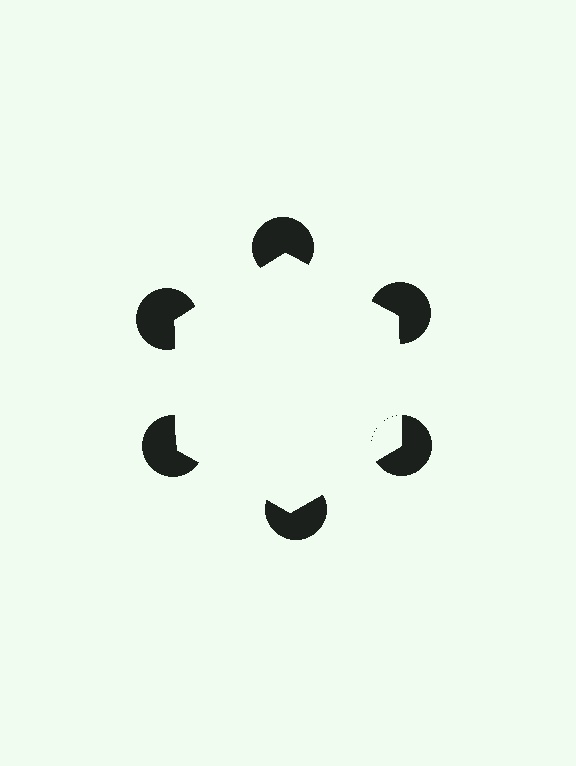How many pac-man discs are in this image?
There are 6 — one at each vertex of the illusory hexagon.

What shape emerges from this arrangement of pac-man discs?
An illusory hexagon — its edges are inferred from the aligned wedge cuts in the pac-man discs, not physically drawn.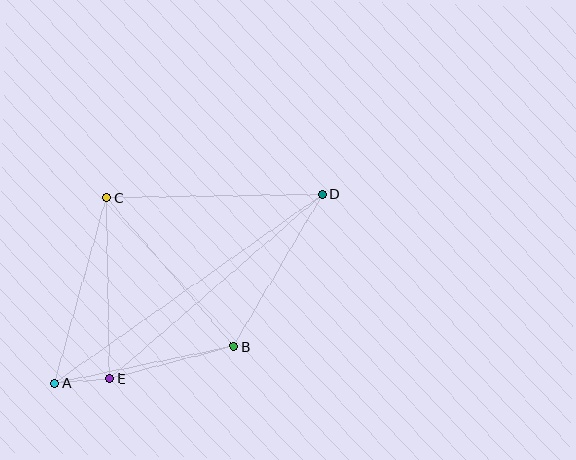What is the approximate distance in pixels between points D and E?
The distance between D and E is approximately 281 pixels.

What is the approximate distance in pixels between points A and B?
The distance between A and B is approximately 182 pixels.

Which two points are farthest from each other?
Points A and D are farthest from each other.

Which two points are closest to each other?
Points A and E are closest to each other.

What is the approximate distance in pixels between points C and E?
The distance between C and E is approximately 181 pixels.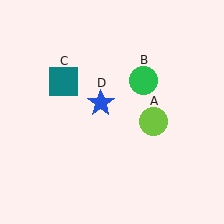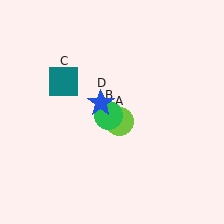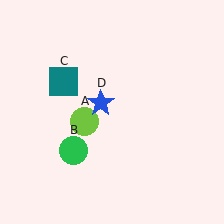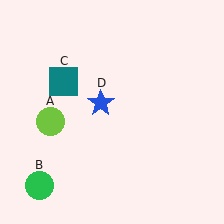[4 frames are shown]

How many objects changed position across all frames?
2 objects changed position: lime circle (object A), green circle (object B).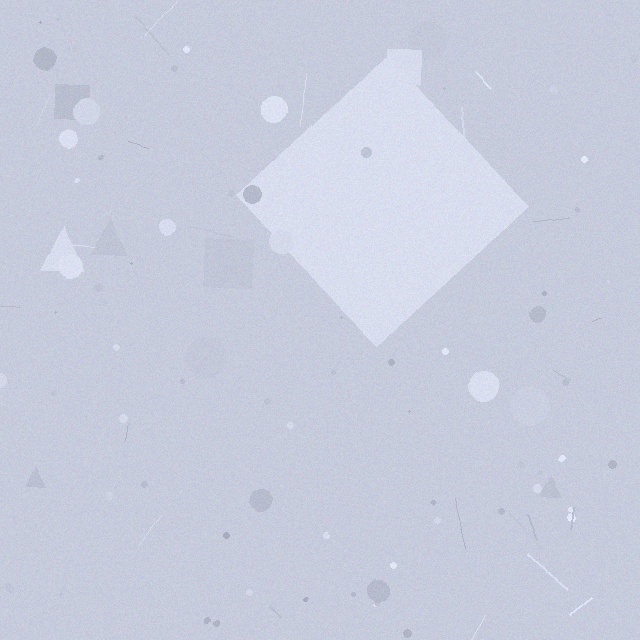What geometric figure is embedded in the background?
A diamond is embedded in the background.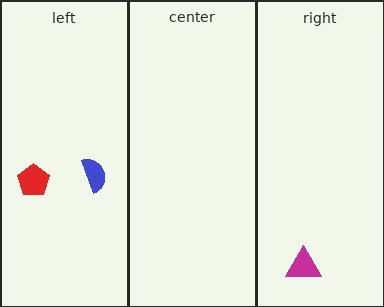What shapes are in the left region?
The blue semicircle, the red pentagon.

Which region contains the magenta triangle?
The right region.